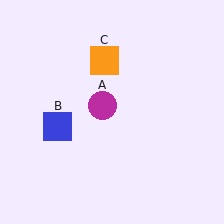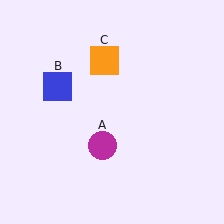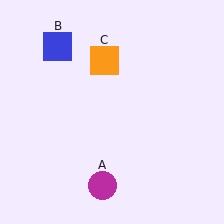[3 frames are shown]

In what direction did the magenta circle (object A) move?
The magenta circle (object A) moved down.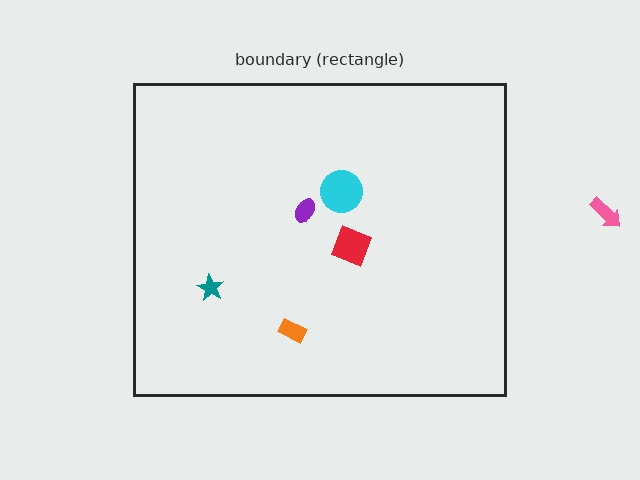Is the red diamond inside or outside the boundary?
Inside.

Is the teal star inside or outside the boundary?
Inside.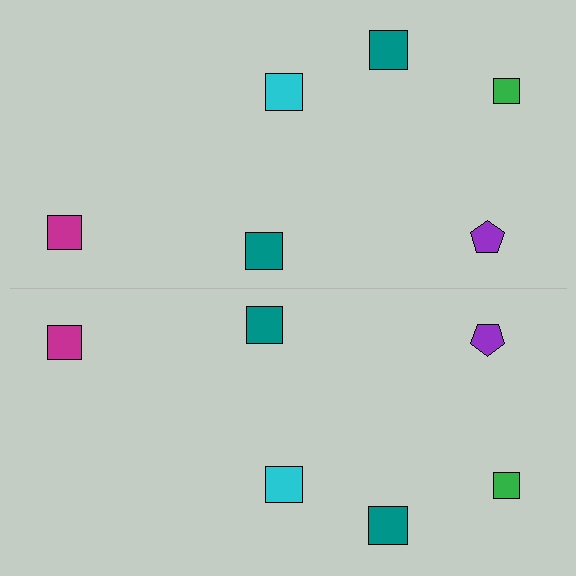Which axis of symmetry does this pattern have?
The pattern has a horizontal axis of symmetry running through the center of the image.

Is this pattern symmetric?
Yes, this pattern has bilateral (reflection) symmetry.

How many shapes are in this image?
There are 12 shapes in this image.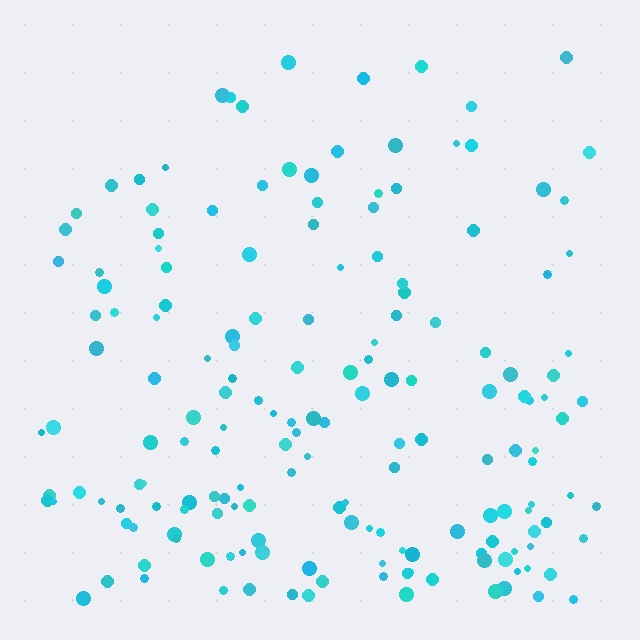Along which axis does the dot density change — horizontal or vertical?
Vertical.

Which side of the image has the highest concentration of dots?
The bottom.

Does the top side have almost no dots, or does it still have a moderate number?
Still a moderate number, just noticeably fewer than the bottom.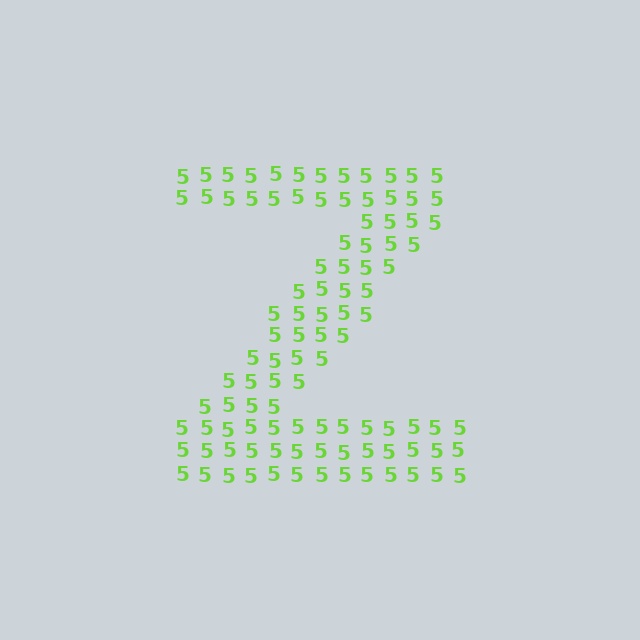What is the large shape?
The large shape is the letter Z.